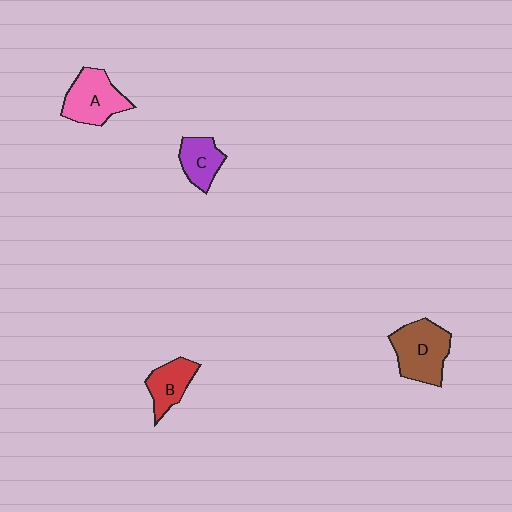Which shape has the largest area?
Shape D (brown).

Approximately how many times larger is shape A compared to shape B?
Approximately 1.4 times.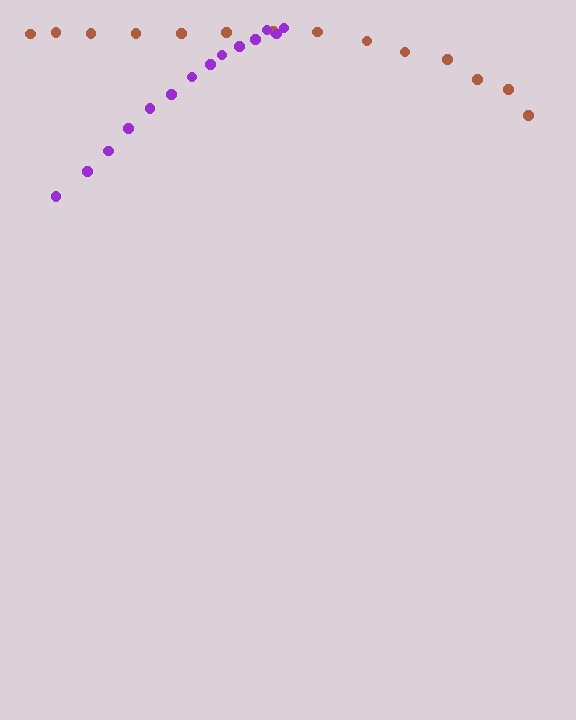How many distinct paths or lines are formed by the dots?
There are 2 distinct paths.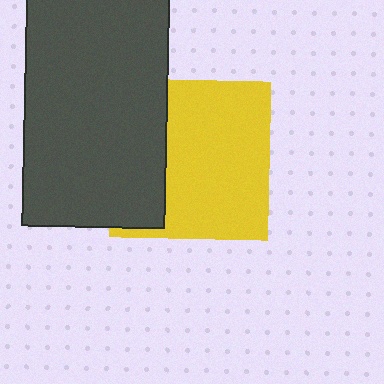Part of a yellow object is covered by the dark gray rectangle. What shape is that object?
It is a square.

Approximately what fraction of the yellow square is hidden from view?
Roughly 33% of the yellow square is hidden behind the dark gray rectangle.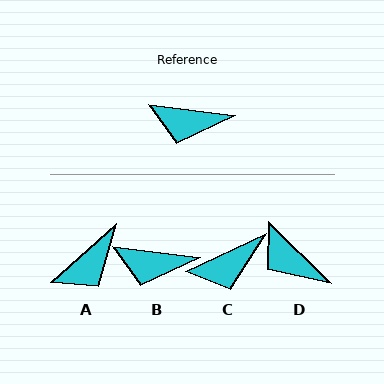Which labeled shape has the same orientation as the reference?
B.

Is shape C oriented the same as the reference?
No, it is off by about 33 degrees.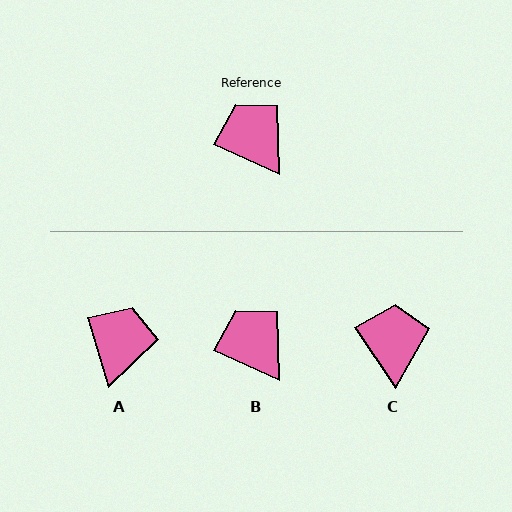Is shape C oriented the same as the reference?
No, it is off by about 32 degrees.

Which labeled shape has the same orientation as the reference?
B.